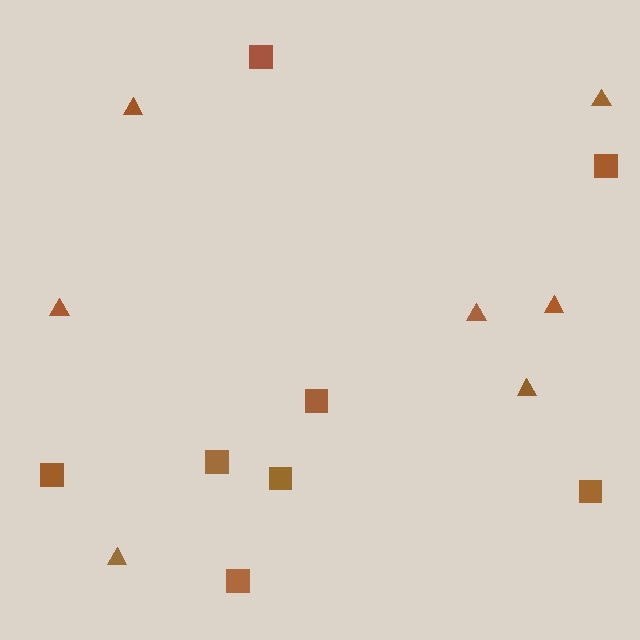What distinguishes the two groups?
There are 2 groups: one group of squares (8) and one group of triangles (7).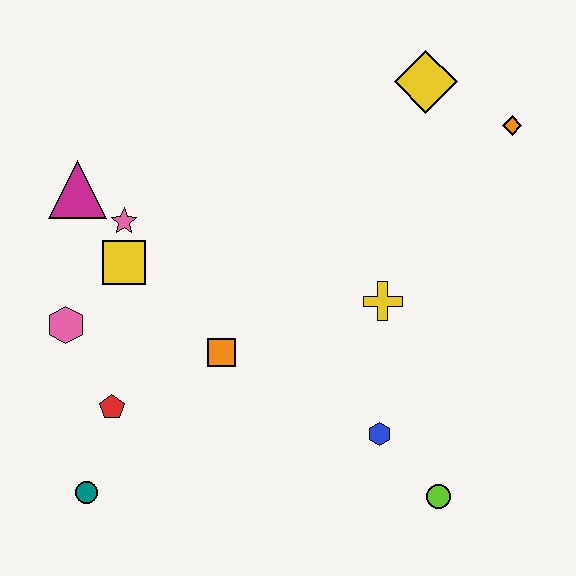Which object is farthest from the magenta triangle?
The lime circle is farthest from the magenta triangle.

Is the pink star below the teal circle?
No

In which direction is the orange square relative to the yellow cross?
The orange square is to the left of the yellow cross.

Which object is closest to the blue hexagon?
The lime circle is closest to the blue hexagon.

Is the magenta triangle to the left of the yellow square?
Yes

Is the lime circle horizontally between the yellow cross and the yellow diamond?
No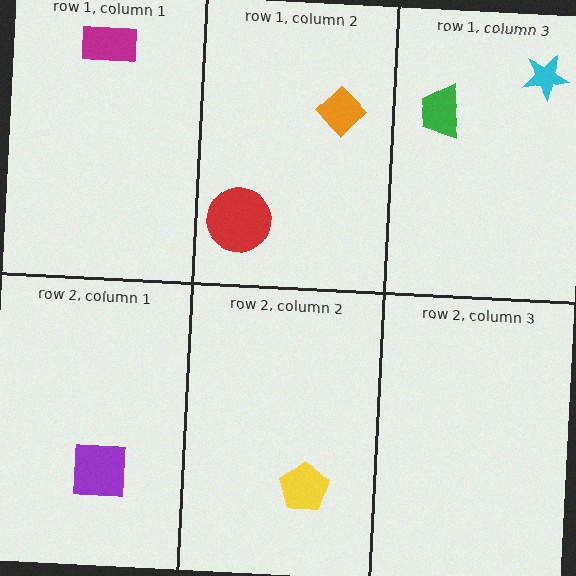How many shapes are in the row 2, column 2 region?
1.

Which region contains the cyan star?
The row 1, column 3 region.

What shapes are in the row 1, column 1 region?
The magenta rectangle.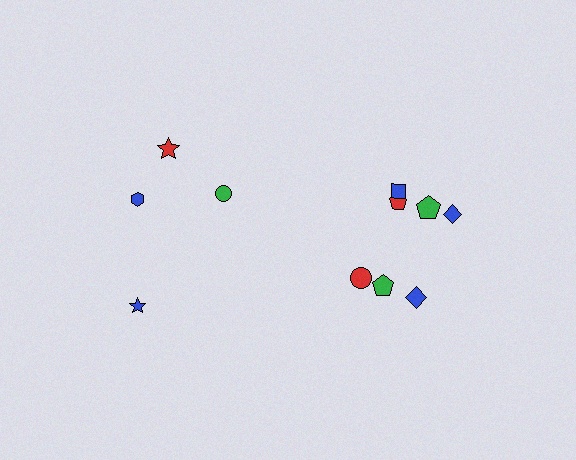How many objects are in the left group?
There are 4 objects.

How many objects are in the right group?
There are 7 objects.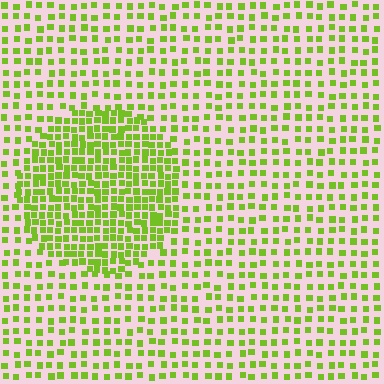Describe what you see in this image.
The image contains small lime elements arranged at two different densities. A circle-shaped region is visible where the elements are more densely packed than the surrounding area.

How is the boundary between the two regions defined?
The boundary is defined by a change in element density (approximately 2.1x ratio). All elements are the same color, size, and shape.